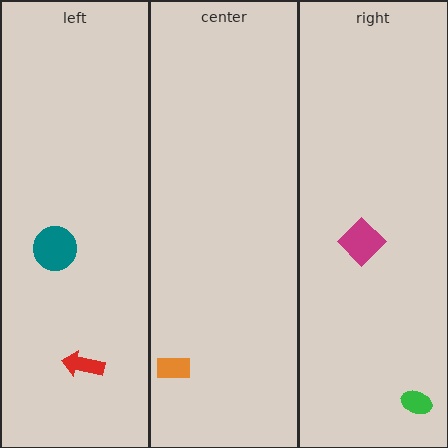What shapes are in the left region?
The teal circle, the red arrow.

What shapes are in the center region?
The orange rectangle.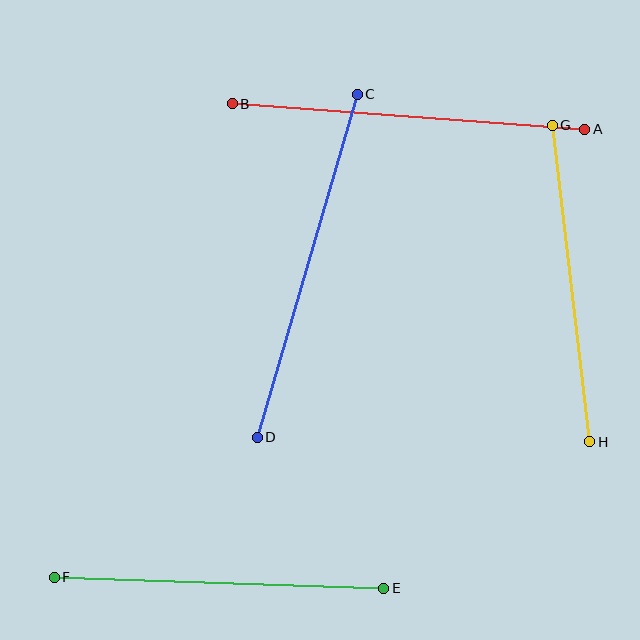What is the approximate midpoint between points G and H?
The midpoint is at approximately (571, 283) pixels.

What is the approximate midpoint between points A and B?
The midpoint is at approximately (408, 117) pixels.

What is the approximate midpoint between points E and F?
The midpoint is at approximately (219, 583) pixels.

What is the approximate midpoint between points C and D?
The midpoint is at approximately (307, 266) pixels.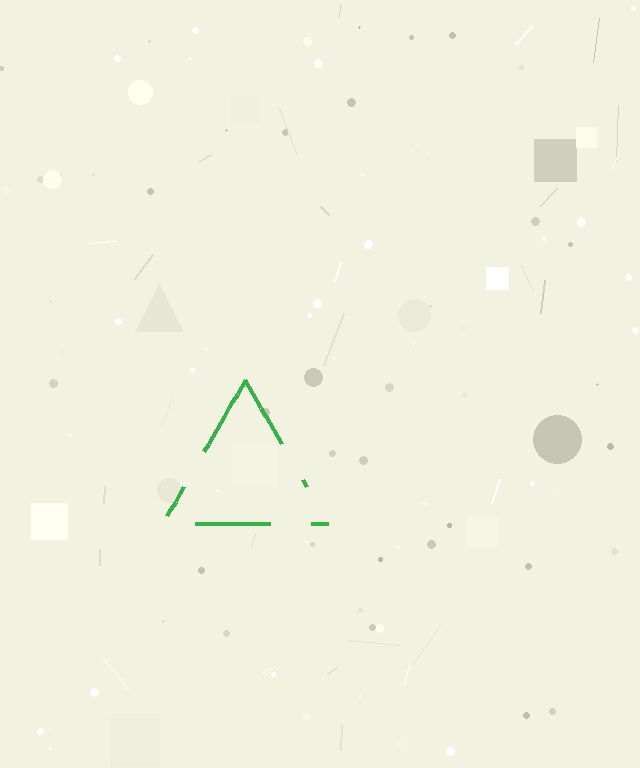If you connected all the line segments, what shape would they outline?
They would outline a triangle.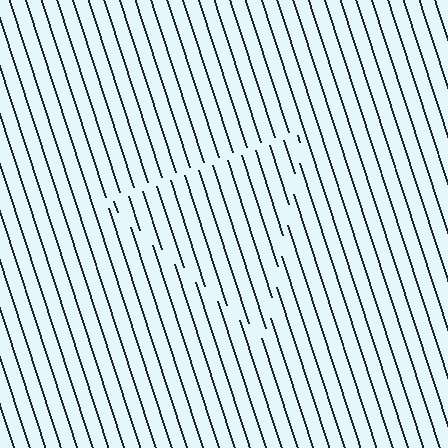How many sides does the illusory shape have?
3 sides — the line-ends trace a triangle.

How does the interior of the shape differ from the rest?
The interior of the shape contains the same grating, shifted by half a period — the contour is defined by the phase discontinuity where line-ends from the inner and outer gratings abut.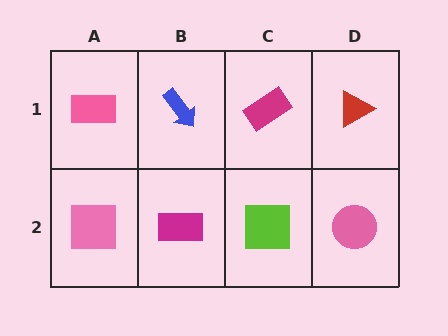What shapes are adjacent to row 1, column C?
A lime square (row 2, column C), a blue arrow (row 1, column B), a red triangle (row 1, column D).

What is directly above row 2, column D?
A red triangle.